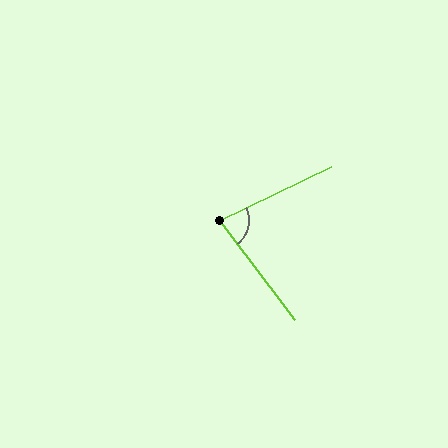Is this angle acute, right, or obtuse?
It is acute.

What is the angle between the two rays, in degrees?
Approximately 79 degrees.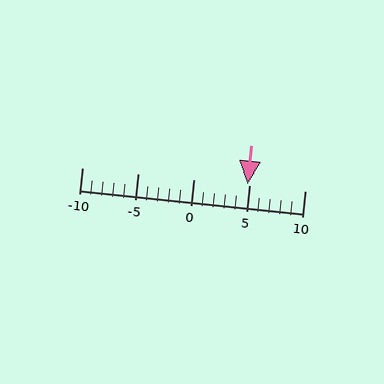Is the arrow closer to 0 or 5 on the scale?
The arrow is closer to 5.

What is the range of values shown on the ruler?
The ruler shows values from -10 to 10.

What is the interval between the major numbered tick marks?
The major tick marks are spaced 5 units apart.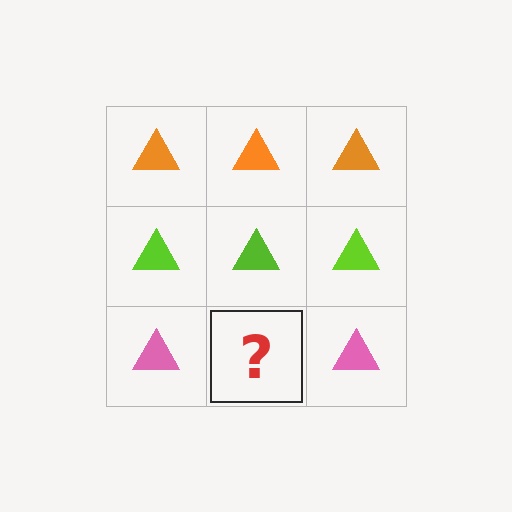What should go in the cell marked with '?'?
The missing cell should contain a pink triangle.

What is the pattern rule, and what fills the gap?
The rule is that each row has a consistent color. The gap should be filled with a pink triangle.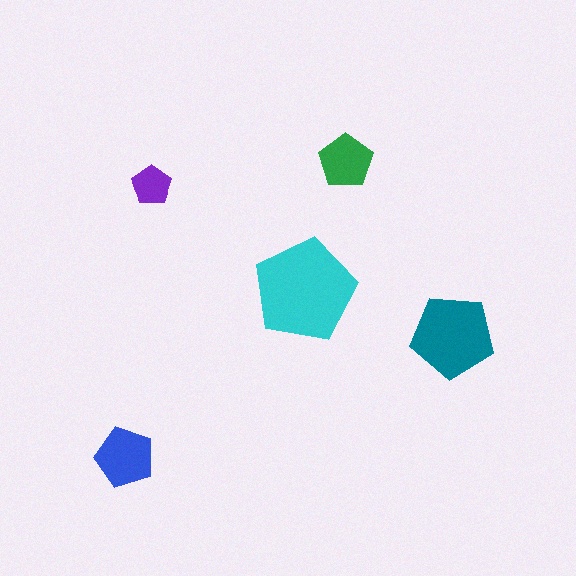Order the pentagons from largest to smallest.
the cyan one, the teal one, the blue one, the green one, the purple one.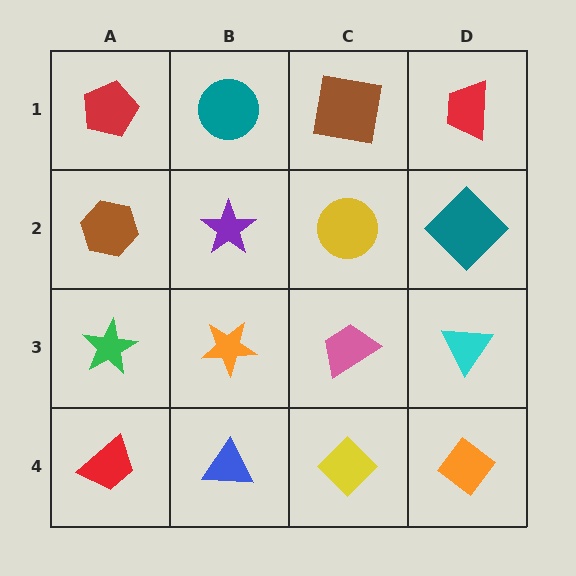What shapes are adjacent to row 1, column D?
A teal diamond (row 2, column D), a brown square (row 1, column C).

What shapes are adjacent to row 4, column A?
A green star (row 3, column A), a blue triangle (row 4, column B).